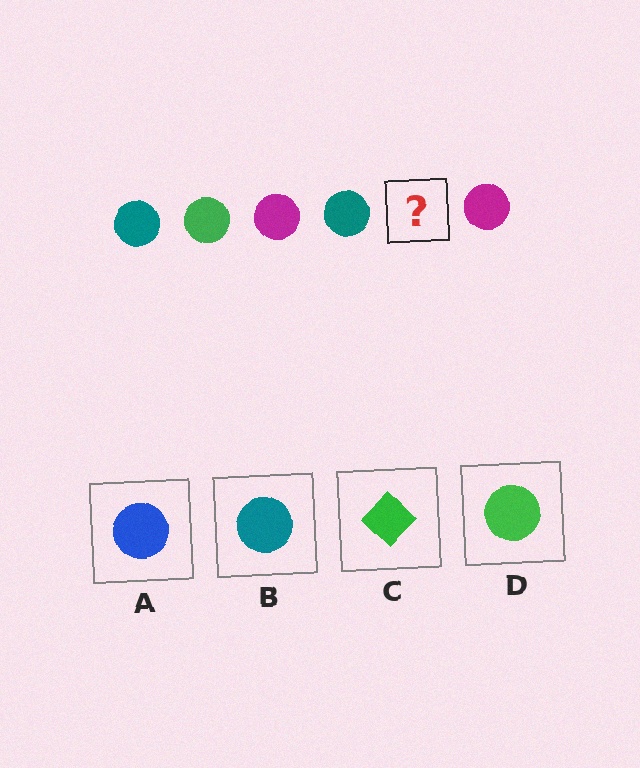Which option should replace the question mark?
Option D.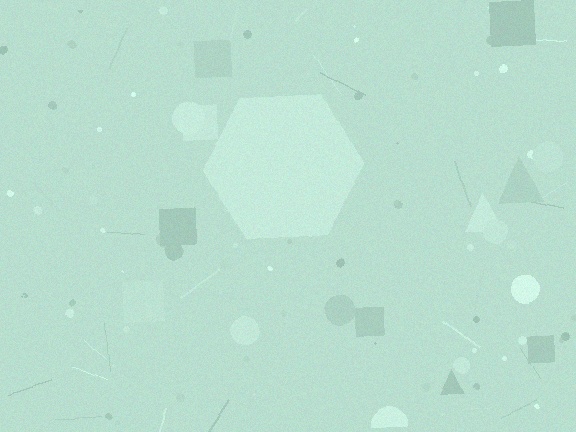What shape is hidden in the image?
A hexagon is hidden in the image.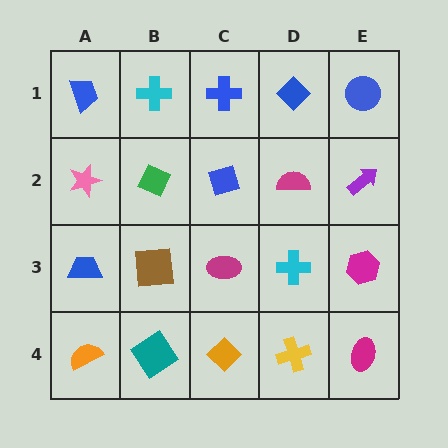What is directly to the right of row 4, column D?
A magenta ellipse.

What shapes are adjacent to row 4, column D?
A cyan cross (row 3, column D), an orange diamond (row 4, column C), a magenta ellipse (row 4, column E).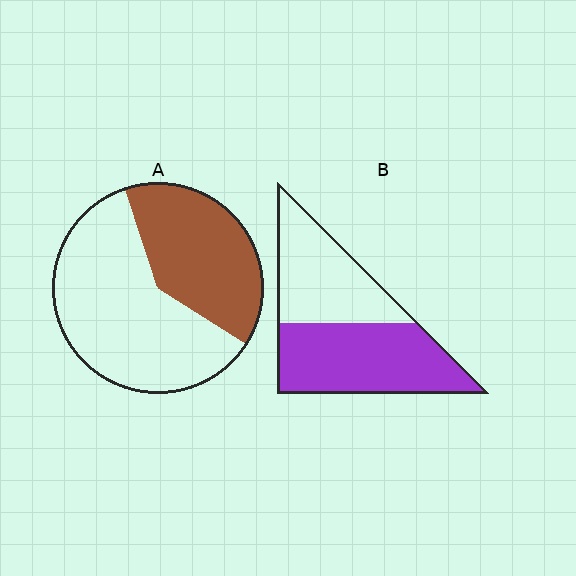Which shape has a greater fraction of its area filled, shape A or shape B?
Shape B.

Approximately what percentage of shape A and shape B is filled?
A is approximately 40% and B is approximately 55%.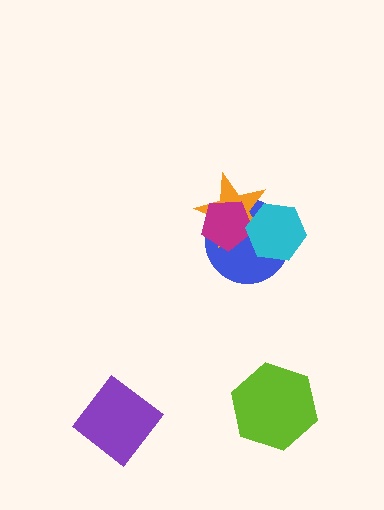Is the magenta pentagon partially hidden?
Yes, it is partially covered by another shape.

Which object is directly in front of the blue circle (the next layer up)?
The orange star is directly in front of the blue circle.